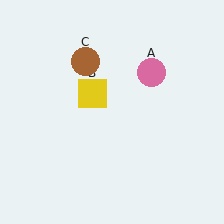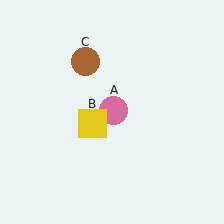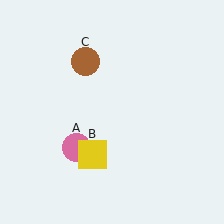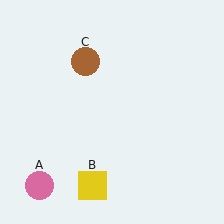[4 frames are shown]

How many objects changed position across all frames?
2 objects changed position: pink circle (object A), yellow square (object B).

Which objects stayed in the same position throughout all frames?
Brown circle (object C) remained stationary.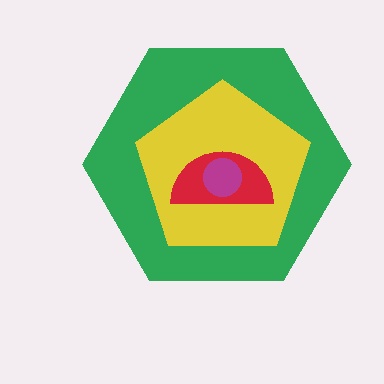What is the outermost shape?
The green hexagon.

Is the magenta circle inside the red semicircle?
Yes.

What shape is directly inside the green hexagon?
The yellow pentagon.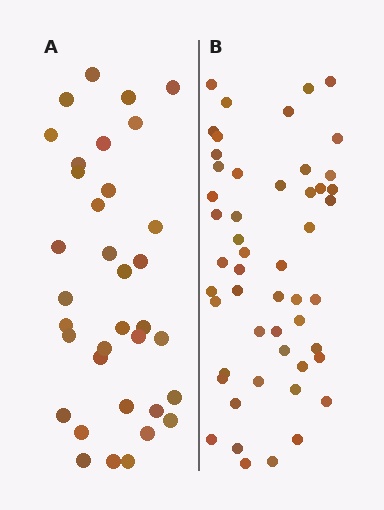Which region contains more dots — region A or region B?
Region B (the right region) has more dots.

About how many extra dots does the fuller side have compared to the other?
Region B has approximately 15 more dots than region A.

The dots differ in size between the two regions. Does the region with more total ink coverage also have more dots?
No. Region A has more total ink coverage because its dots are larger, but region B actually contains more individual dots. Total area can be misleading — the number of items is what matters here.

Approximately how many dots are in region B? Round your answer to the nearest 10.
About 50 dots. (The exact count is 51, which rounds to 50.)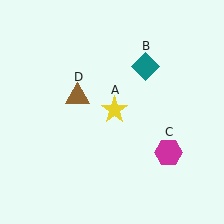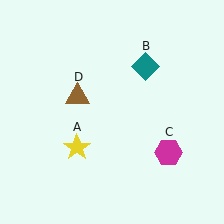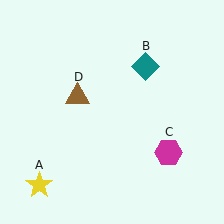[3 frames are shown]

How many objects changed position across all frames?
1 object changed position: yellow star (object A).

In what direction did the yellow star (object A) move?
The yellow star (object A) moved down and to the left.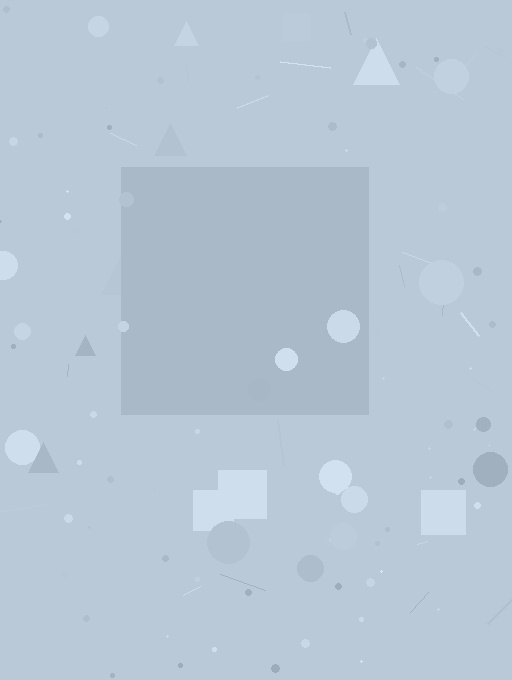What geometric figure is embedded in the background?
A square is embedded in the background.